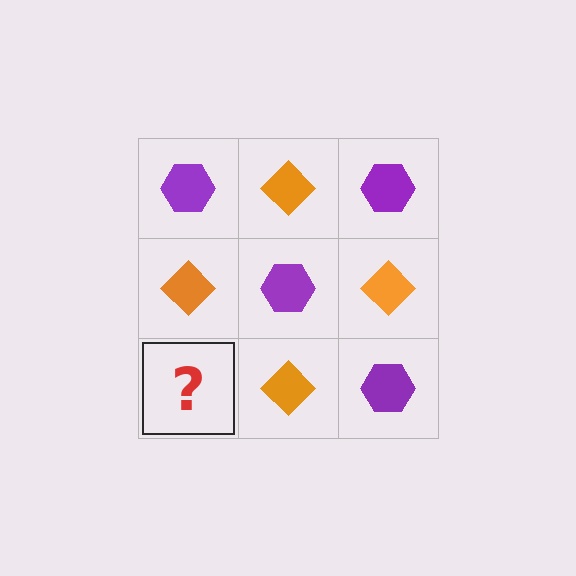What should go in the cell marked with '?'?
The missing cell should contain a purple hexagon.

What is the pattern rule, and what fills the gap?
The rule is that it alternates purple hexagon and orange diamond in a checkerboard pattern. The gap should be filled with a purple hexagon.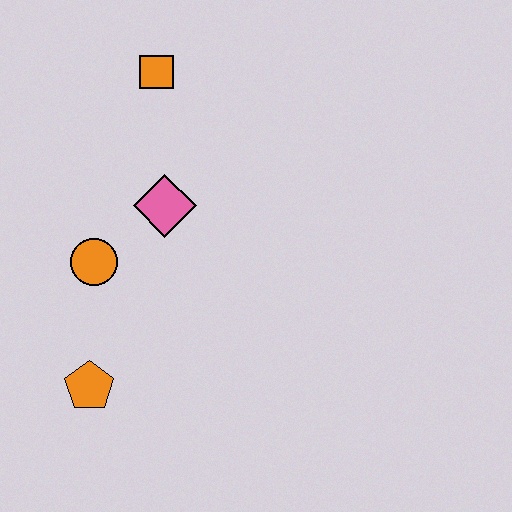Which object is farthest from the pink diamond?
The orange pentagon is farthest from the pink diamond.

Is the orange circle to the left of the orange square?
Yes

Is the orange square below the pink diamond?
No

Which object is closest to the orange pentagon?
The orange circle is closest to the orange pentagon.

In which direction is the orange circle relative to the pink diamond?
The orange circle is to the left of the pink diamond.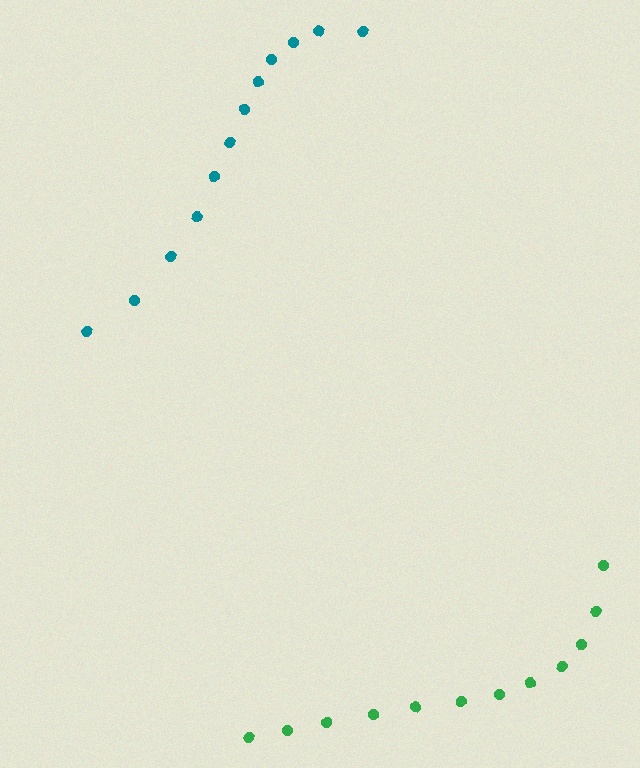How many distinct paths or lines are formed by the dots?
There are 2 distinct paths.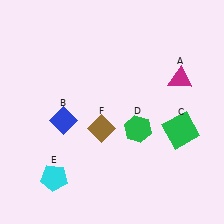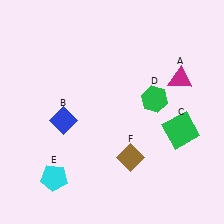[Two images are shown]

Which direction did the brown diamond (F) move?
The brown diamond (F) moved right.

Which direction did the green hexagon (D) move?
The green hexagon (D) moved up.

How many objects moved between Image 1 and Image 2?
2 objects moved between the two images.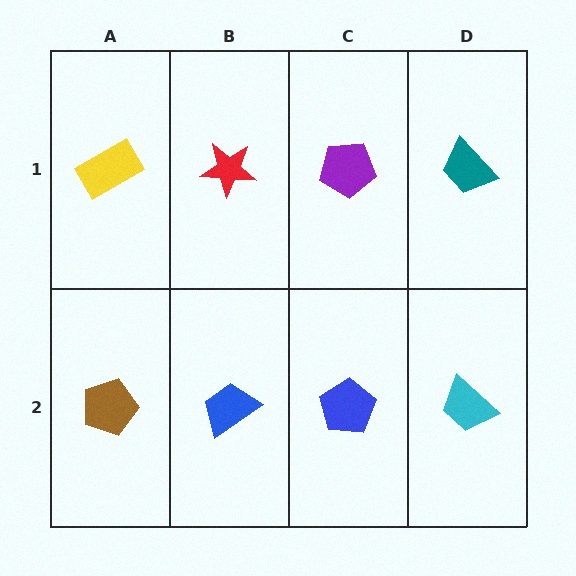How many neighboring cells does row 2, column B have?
3.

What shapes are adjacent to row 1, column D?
A cyan trapezoid (row 2, column D), a purple pentagon (row 1, column C).